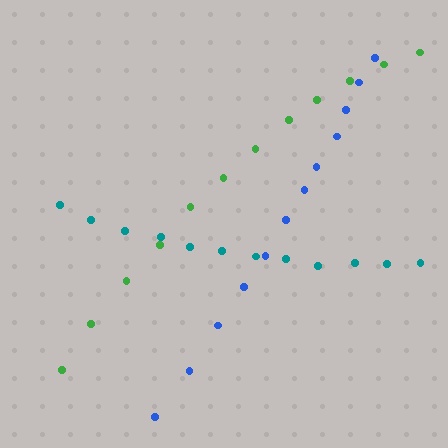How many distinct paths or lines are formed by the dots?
There are 3 distinct paths.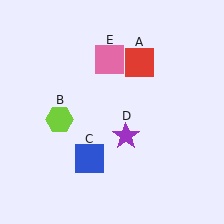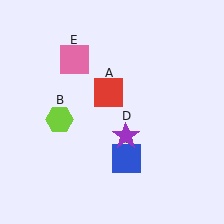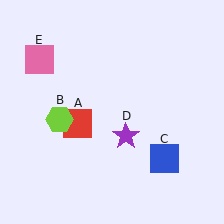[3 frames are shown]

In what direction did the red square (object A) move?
The red square (object A) moved down and to the left.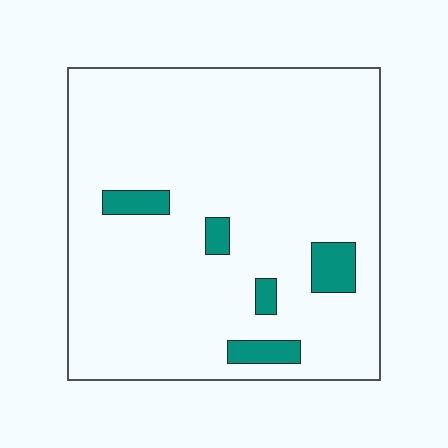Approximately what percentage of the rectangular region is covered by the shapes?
Approximately 10%.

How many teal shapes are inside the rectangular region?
5.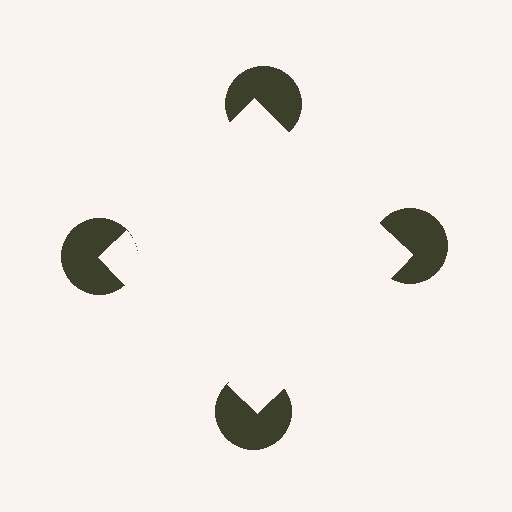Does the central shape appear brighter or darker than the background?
It typically appears slightly brighter than the background, even though no actual brightness change is drawn.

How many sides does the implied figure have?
4 sides.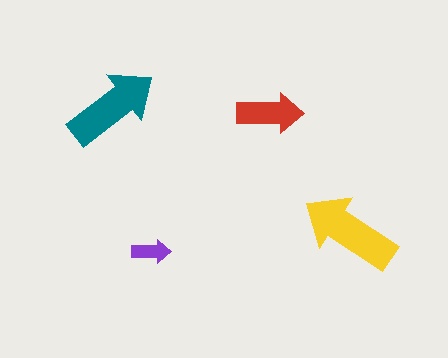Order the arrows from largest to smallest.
the yellow one, the teal one, the red one, the purple one.